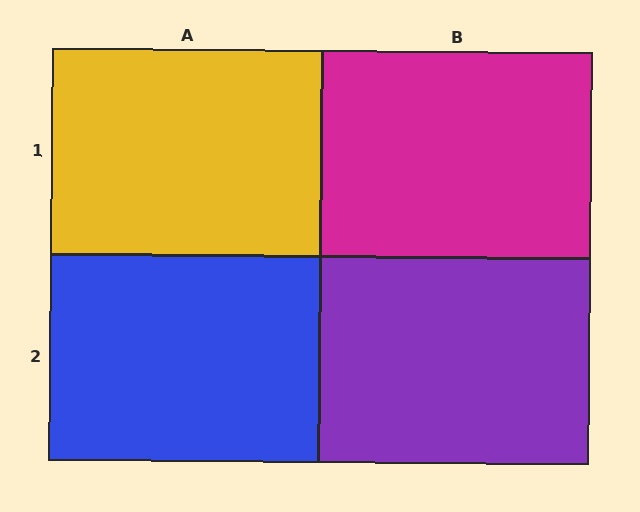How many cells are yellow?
1 cell is yellow.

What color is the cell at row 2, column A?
Blue.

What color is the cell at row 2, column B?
Purple.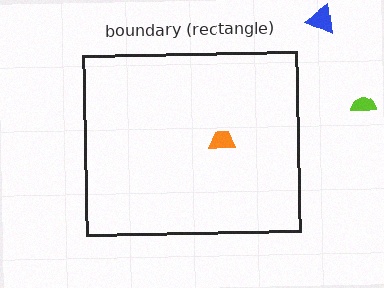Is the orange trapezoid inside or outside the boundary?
Inside.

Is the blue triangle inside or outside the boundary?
Outside.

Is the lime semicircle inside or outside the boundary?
Outside.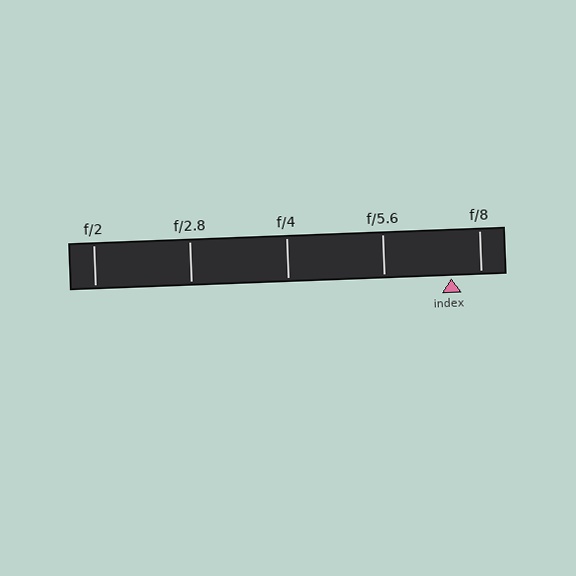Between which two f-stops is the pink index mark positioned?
The index mark is between f/5.6 and f/8.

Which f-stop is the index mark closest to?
The index mark is closest to f/8.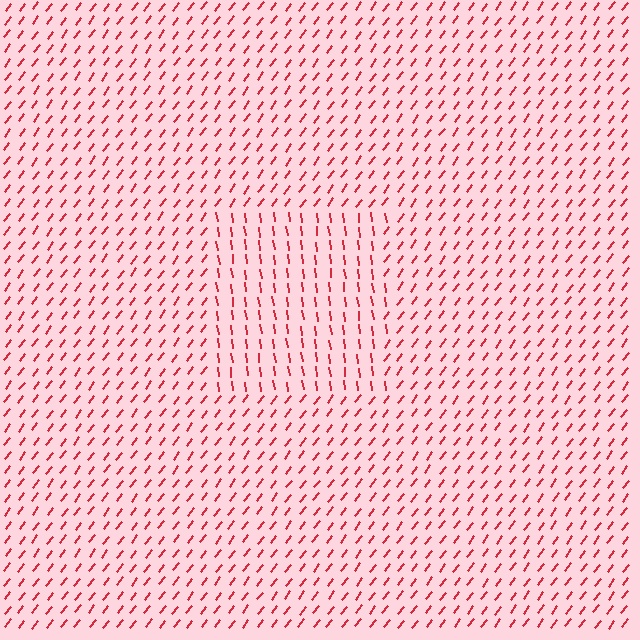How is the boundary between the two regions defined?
The boundary is defined purely by a change in line orientation (approximately 45 degrees difference). All lines are the same color and thickness.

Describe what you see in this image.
The image is filled with small red line segments. A rectangle region in the image has lines oriented differently from the surrounding lines, creating a visible texture boundary.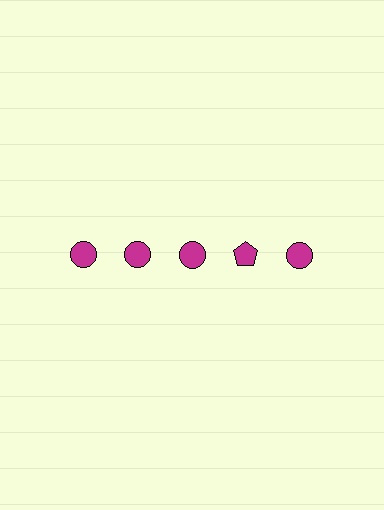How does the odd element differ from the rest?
It has a different shape: pentagon instead of circle.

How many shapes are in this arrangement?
There are 5 shapes arranged in a grid pattern.